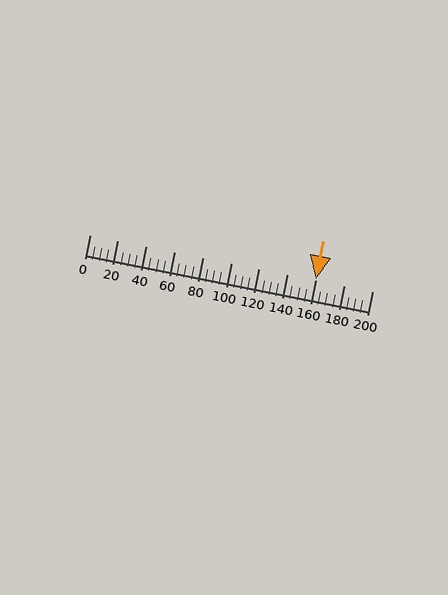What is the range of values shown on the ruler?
The ruler shows values from 0 to 200.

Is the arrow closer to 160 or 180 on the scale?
The arrow is closer to 160.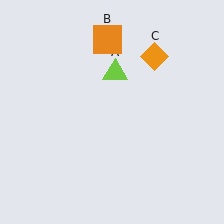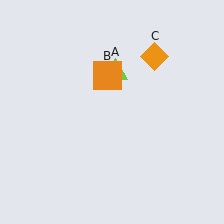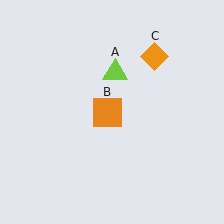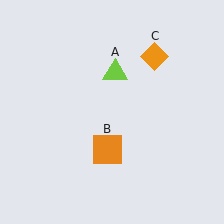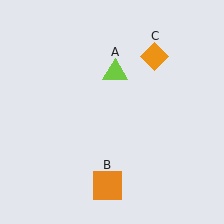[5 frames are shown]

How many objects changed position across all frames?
1 object changed position: orange square (object B).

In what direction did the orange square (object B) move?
The orange square (object B) moved down.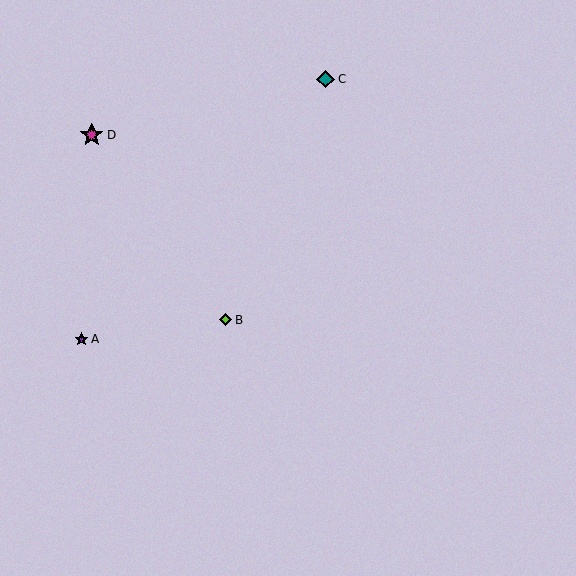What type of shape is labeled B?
Shape B is a lime diamond.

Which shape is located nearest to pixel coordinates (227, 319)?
The lime diamond (labeled B) at (226, 320) is nearest to that location.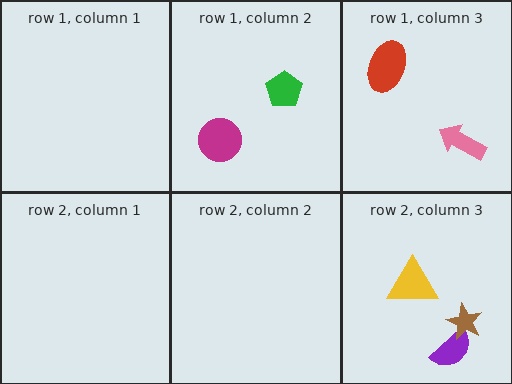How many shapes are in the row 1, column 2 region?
2.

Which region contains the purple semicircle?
The row 2, column 3 region.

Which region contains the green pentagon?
The row 1, column 2 region.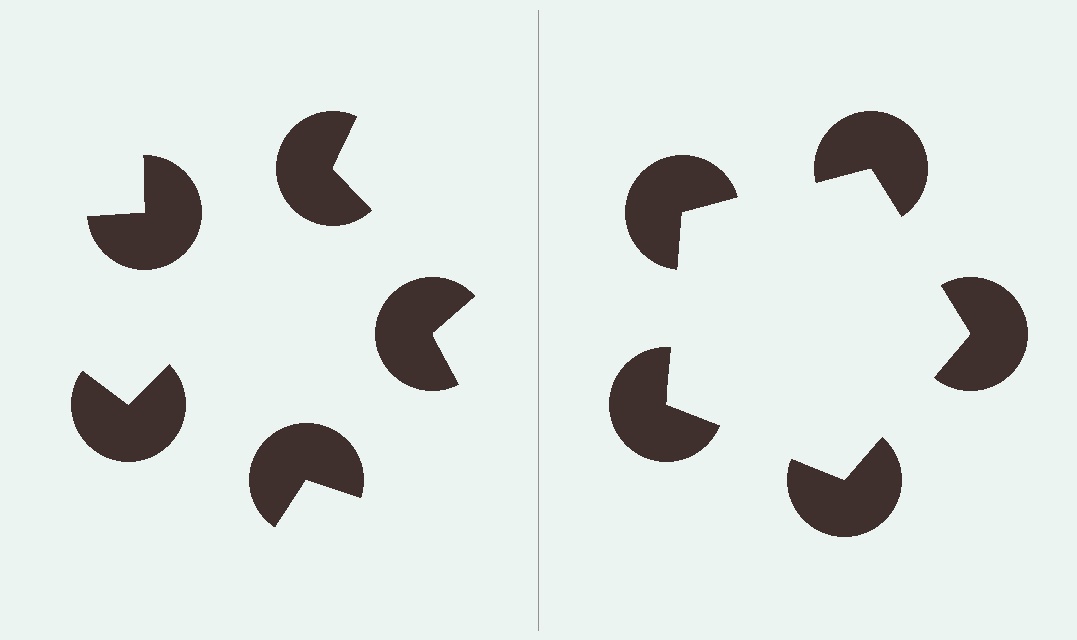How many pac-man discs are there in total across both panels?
10 — 5 on each side.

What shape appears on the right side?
An illusory pentagon.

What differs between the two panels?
The pac-man discs are positioned identically on both sides; only the wedge orientations differ. On the right they align to a pentagon; on the left they are misaligned.